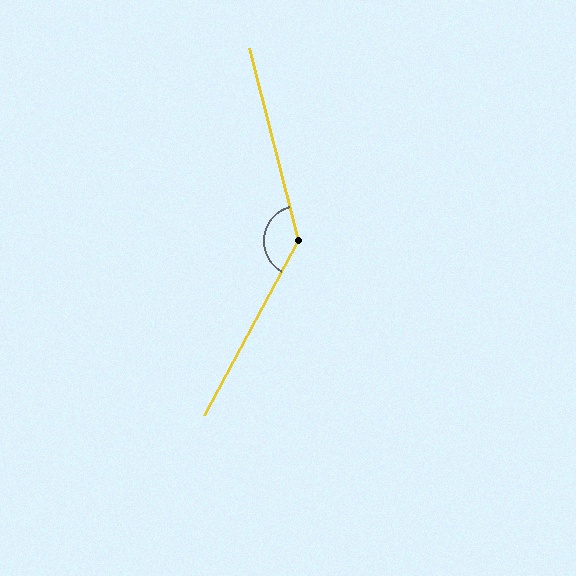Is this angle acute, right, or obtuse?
It is obtuse.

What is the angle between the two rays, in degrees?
Approximately 137 degrees.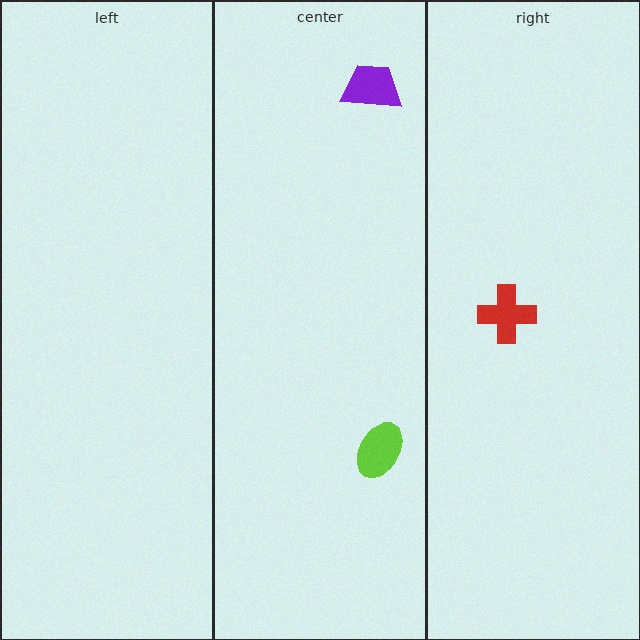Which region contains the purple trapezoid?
The center region.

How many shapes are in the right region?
1.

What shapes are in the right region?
The red cross.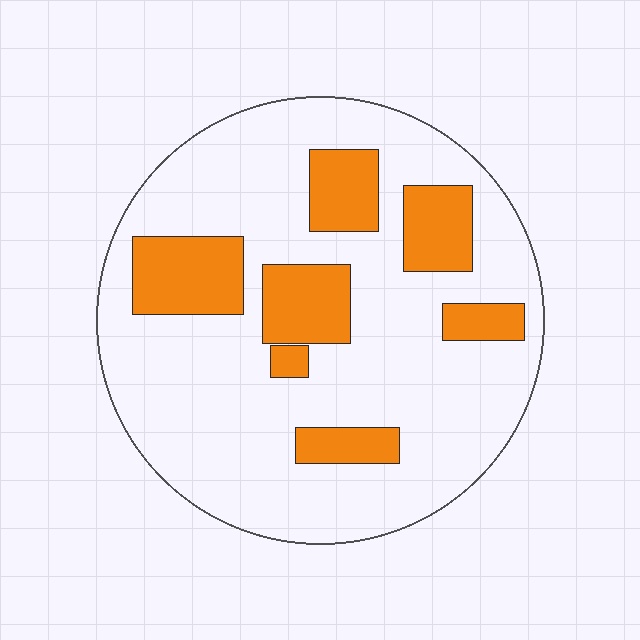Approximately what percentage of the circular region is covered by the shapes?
Approximately 25%.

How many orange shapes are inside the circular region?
7.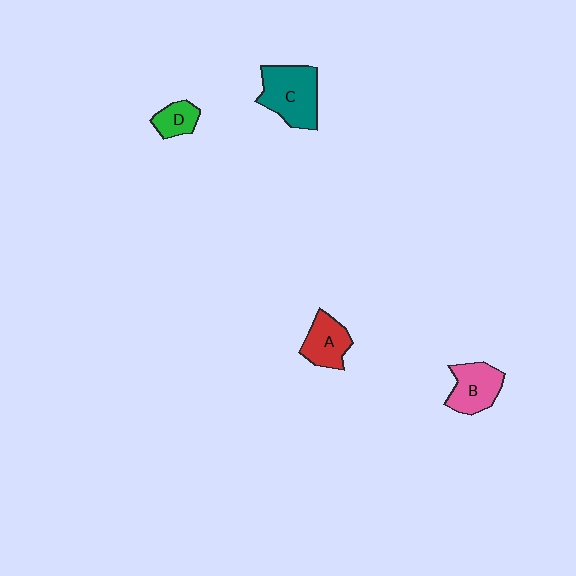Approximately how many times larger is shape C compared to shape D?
Approximately 2.4 times.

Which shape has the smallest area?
Shape D (green).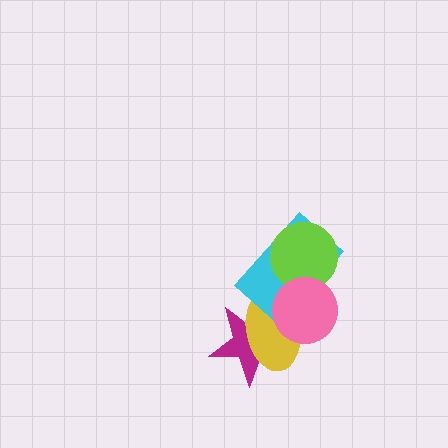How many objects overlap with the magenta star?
2 objects overlap with the magenta star.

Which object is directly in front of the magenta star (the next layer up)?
The yellow ellipse is directly in front of the magenta star.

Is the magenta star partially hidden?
Yes, it is partially covered by another shape.